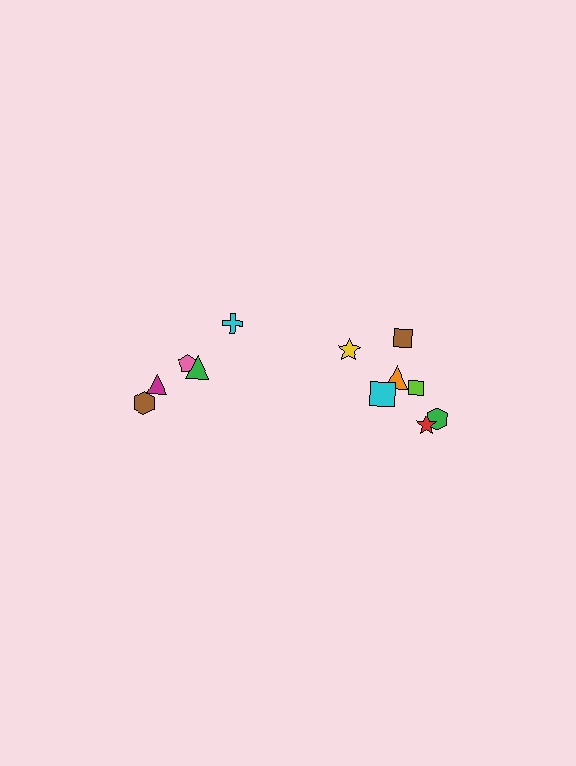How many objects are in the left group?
There are 5 objects.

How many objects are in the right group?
There are 7 objects.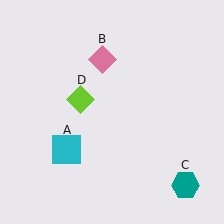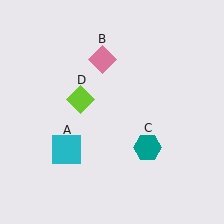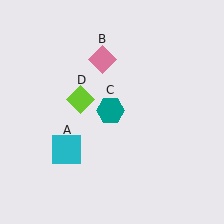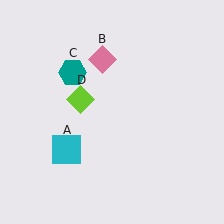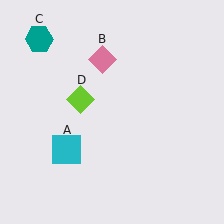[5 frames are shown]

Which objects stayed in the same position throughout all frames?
Cyan square (object A) and pink diamond (object B) and lime diamond (object D) remained stationary.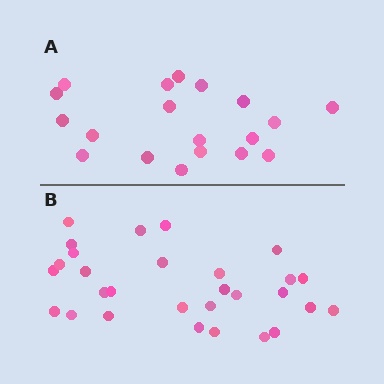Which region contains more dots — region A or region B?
Region B (the bottom region) has more dots.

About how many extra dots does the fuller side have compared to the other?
Region B has roughly 10 or so more dots than region A.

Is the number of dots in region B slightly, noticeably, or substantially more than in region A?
Region B has substantially more. The ratio is roughly 1.5 to 1.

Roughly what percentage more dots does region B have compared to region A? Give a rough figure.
About 55% more.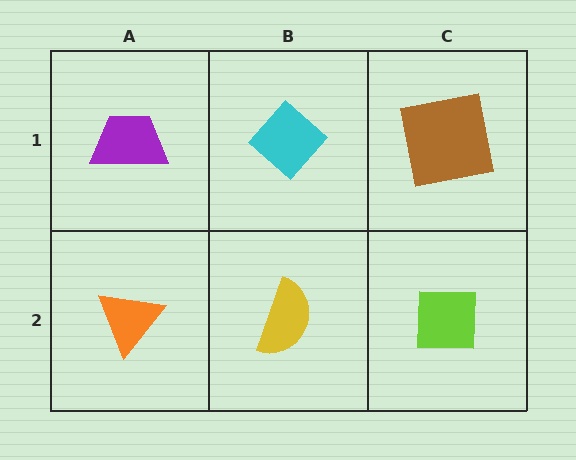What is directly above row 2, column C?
A brown square.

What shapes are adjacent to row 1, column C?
A lime square (row 2, column C), a cyan diamond (row 1, column B).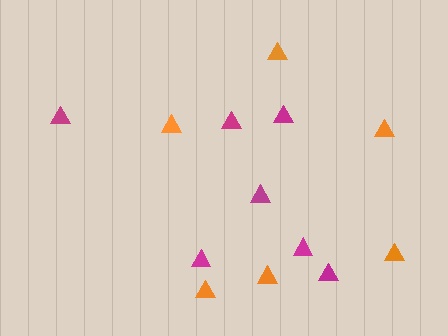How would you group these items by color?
There are 2 groups: one group of magenta triangles (7) and one group of orange triangles (6).